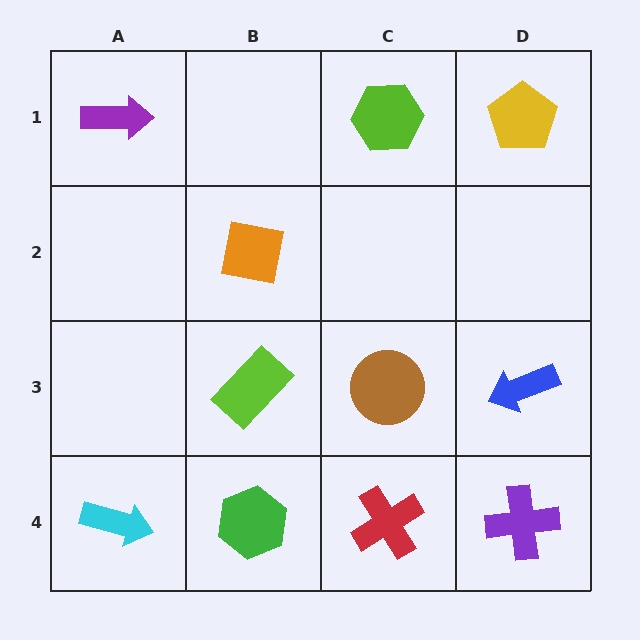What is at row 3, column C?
A brown circle.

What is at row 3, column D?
A blue arrow.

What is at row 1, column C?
A lime hexagon.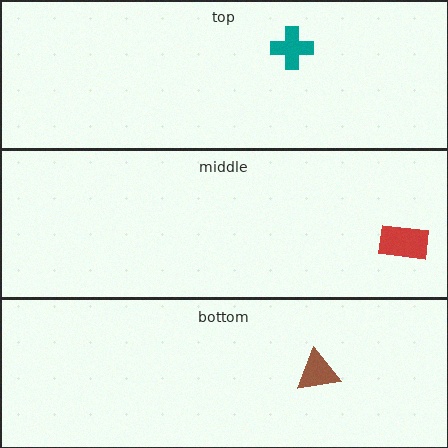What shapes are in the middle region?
The red rectangle.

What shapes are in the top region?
The teal cross.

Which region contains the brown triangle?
The bottom region.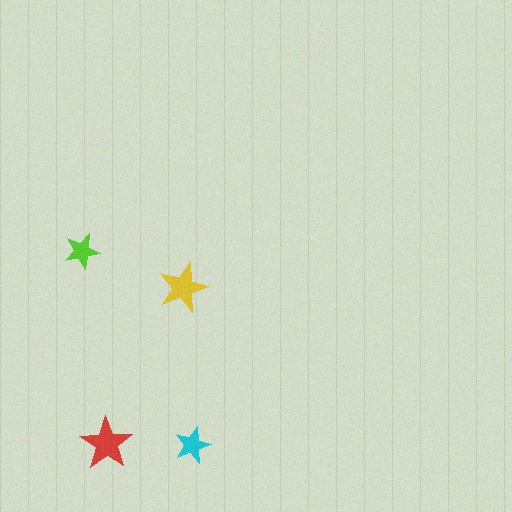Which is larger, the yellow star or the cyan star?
The yellow one.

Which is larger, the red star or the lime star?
The red one.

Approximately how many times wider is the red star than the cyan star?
About 1.5 times wider.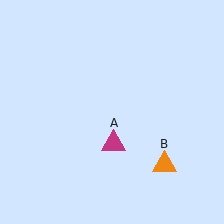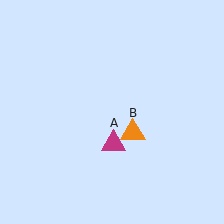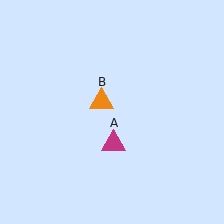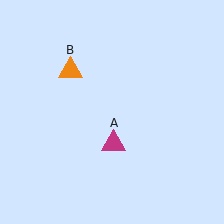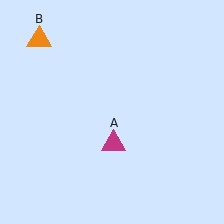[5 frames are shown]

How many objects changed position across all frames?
1 object changed position: orange triangle (object B).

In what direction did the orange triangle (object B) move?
The orange triangle (object B) moved up and to the left.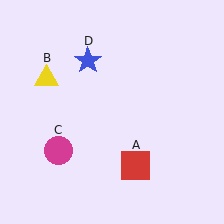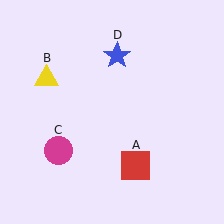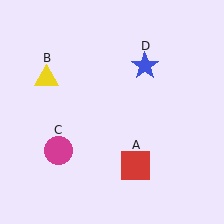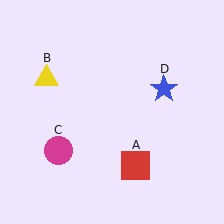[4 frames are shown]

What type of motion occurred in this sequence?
The blue star (object D) rotated clockwise around the center of the scene.